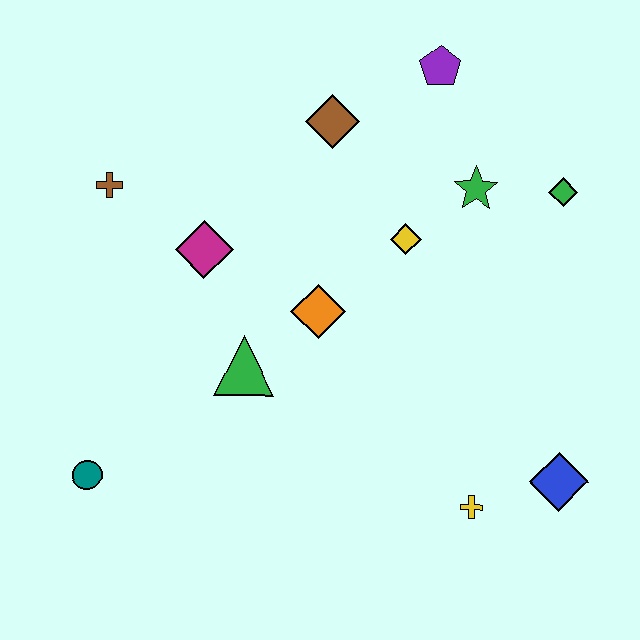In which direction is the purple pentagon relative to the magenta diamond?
The purple pentagon is to the right of the magenta diamond.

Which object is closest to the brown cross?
The magenta diamond is closest to the brown cross.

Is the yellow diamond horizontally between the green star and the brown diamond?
Yes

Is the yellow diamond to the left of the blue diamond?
Yes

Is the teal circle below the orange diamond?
Yes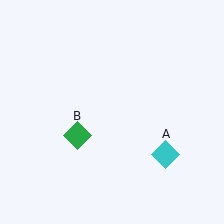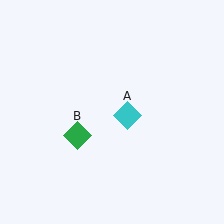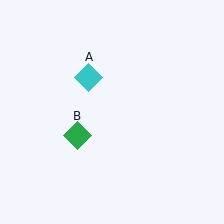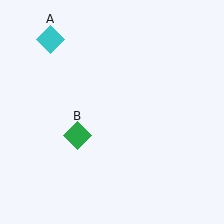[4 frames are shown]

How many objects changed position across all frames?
1 object changed position: cyan diamond (object A).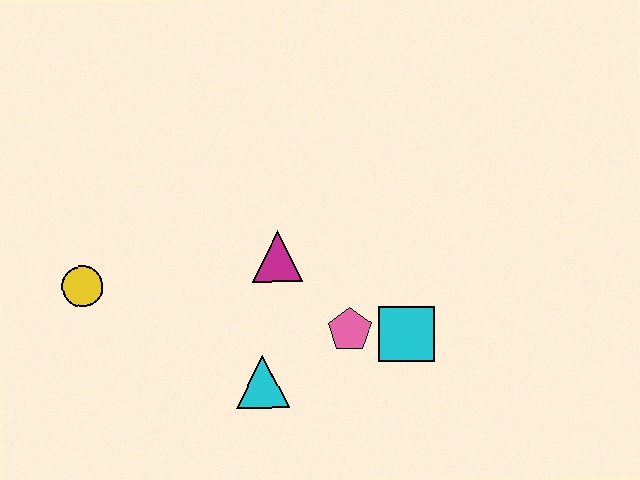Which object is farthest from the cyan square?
The yellow circle is farthest from the cyan square.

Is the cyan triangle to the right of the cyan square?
No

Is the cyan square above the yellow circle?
No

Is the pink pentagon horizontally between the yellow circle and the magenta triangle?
No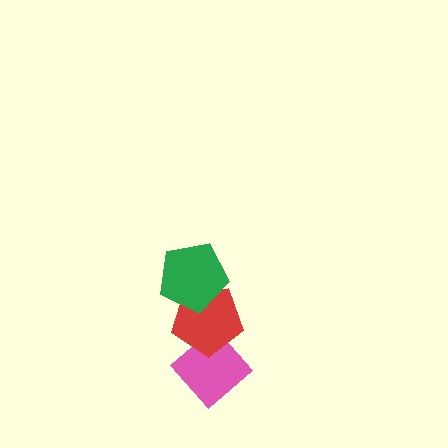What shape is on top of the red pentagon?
The green pentagon is on top of the red pentagon.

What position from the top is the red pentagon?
The red pentagon is 2nd from the top.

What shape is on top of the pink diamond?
The red pentagon is on top of the pink diamond.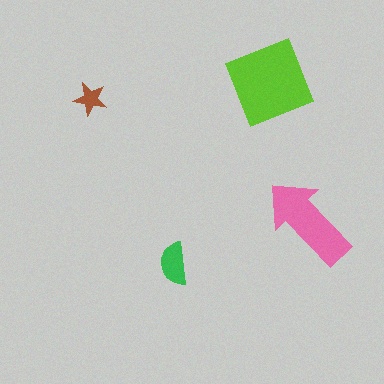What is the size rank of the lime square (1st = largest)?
1st.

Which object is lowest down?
The green semicircle is bottommost.